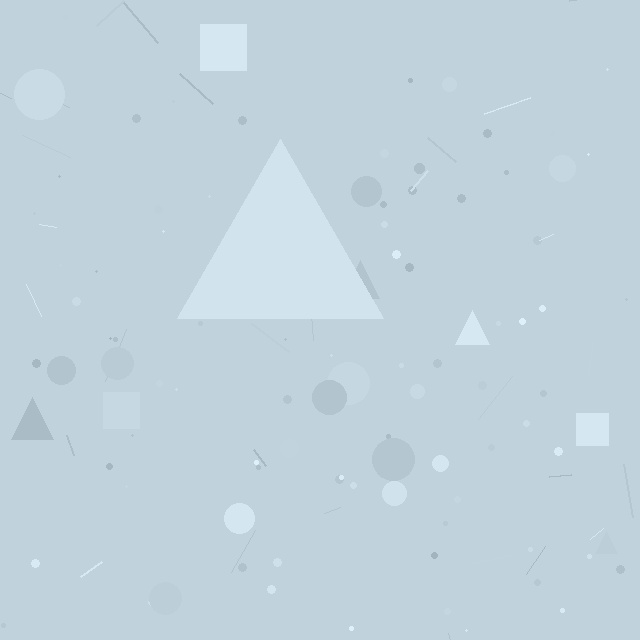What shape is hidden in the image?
A triangle is hidden in the image.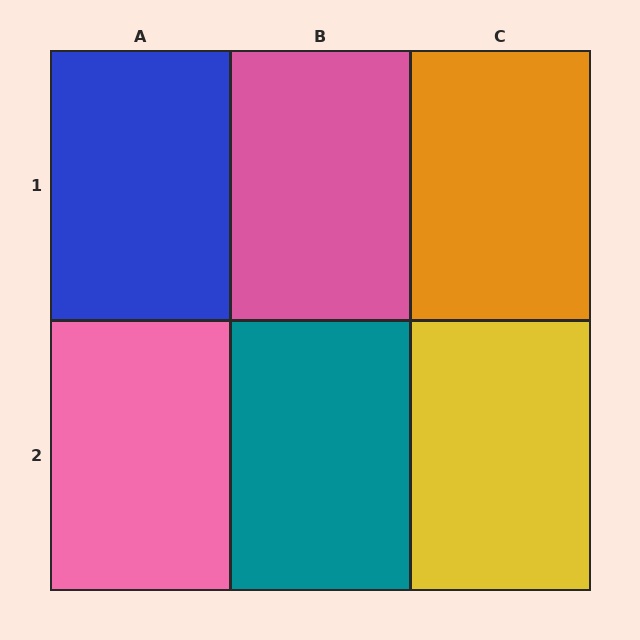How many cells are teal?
1 cell is teal.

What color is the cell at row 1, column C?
Orange.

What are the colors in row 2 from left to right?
Pink, teal, yellow.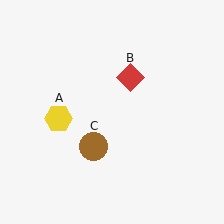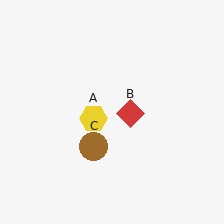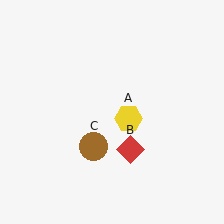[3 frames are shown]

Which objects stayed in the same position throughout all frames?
Brown circle (object C) remained stationary.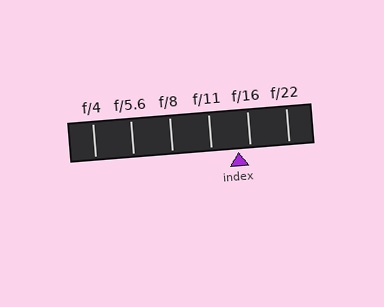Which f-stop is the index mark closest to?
The index mark is closest to f/16.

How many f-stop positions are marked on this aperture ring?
There are 6 f-stop positions marked.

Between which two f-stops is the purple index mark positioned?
The index mark is between f/11 and f/16.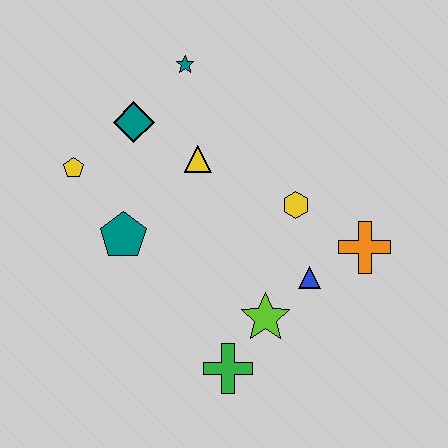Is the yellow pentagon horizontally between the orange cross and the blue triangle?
No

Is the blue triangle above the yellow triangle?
No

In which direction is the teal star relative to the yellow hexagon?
The teal star is above the yellow hexagon.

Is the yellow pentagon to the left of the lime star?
Yes